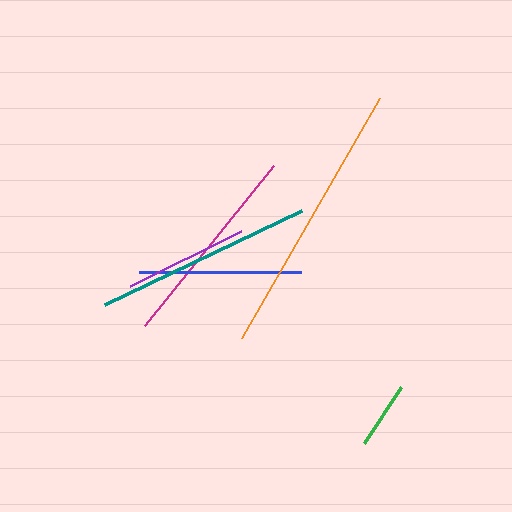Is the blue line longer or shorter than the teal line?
The teal line is longer than the blue line.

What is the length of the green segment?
The green segment is approximately 67 pixels long.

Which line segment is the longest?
The orange line is the longest at approximately 276 pixels.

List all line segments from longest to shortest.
From longest to shortest: orange, teal, magenta, blue, purple, green.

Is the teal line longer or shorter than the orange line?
The orange line is longer than the teal line.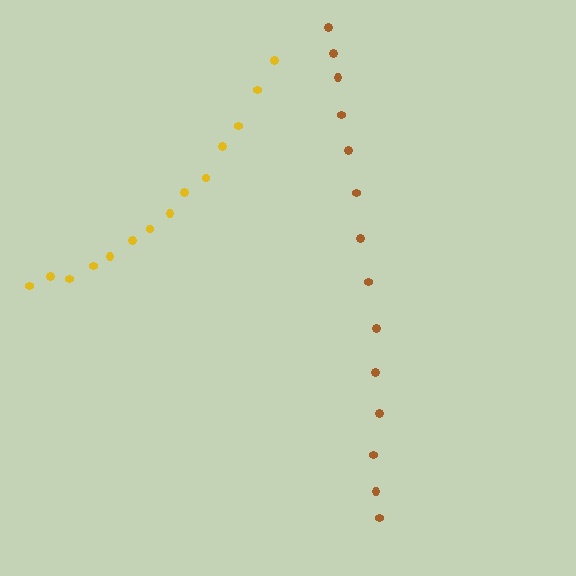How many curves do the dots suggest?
There are 2 distinct paths.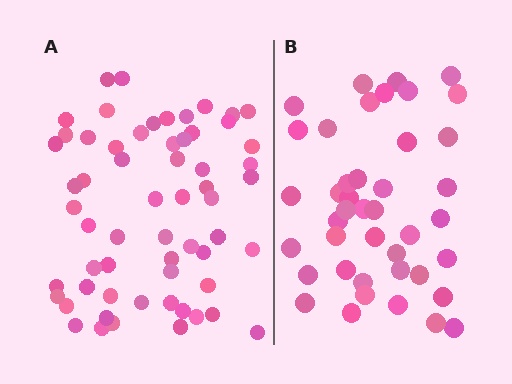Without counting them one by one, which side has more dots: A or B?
Region A (the left region) has more dots.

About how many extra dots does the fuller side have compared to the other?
Region A has approximately 20 more dots than region B.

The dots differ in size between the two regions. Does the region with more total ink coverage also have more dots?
No. Region B has more total ink coverage because its dots are larger, but region A actually contains more individual dots. Total area can be misleading — the number of items is what matters here.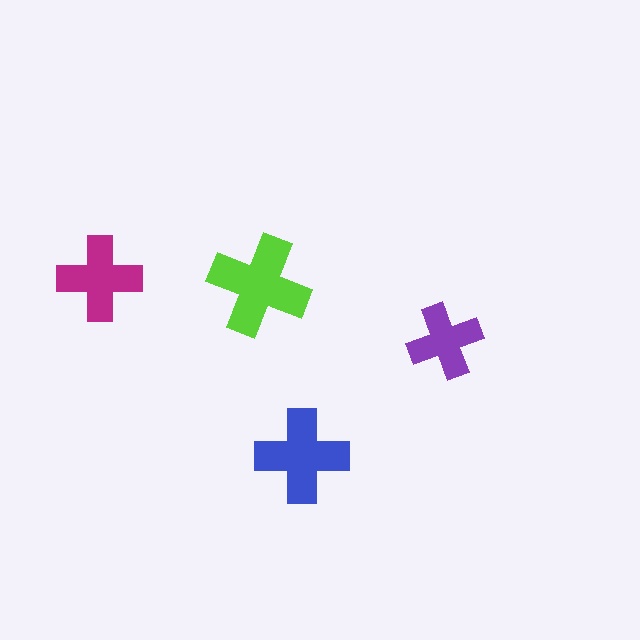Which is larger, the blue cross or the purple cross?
The blue one.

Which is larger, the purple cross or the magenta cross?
The magenta one.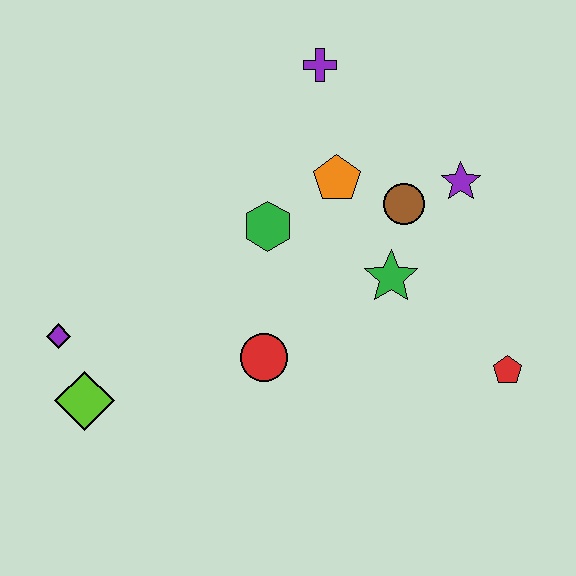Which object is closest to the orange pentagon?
The brown circle is closest to the orange pentagon.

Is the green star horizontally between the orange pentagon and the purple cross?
No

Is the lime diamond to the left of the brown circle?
Yes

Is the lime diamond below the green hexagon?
Yes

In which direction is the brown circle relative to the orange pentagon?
The brown circle is to the right of the orange pentagon.